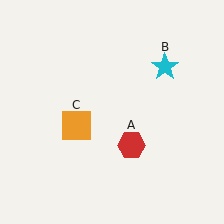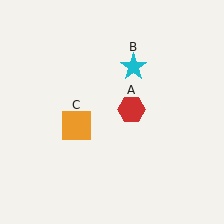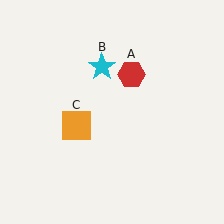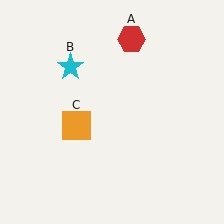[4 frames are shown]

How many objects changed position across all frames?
2 objects changed position: red hexagon (object A), cyan star (object B).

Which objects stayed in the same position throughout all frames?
Orange square (object C) remained stationary.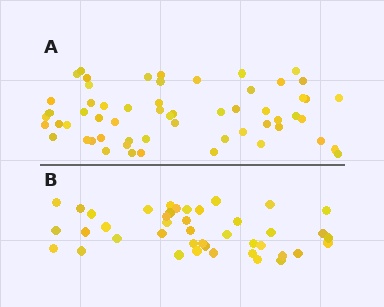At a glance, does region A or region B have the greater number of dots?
Region A (the top region) has more dots.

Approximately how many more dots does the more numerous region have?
Region A has approximately 15 more dots than region B.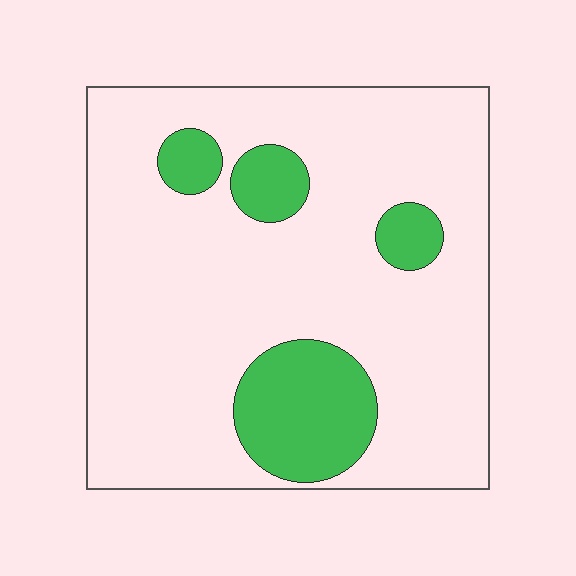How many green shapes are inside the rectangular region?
4.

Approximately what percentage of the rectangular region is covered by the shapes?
Approximately 15%.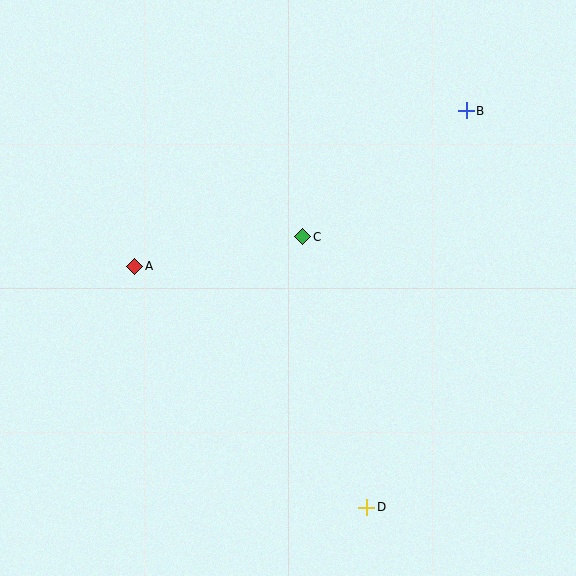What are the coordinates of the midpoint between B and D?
The midpoint between B and D is at (417, 309).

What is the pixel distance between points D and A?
The distance between D and A is 334 pixels.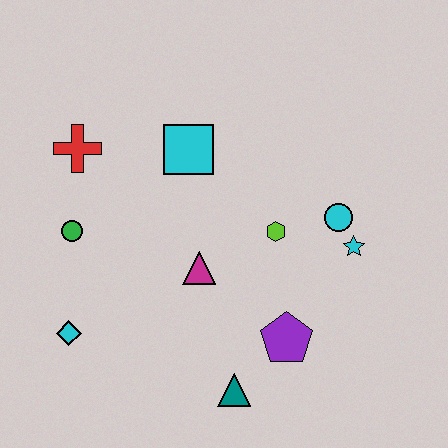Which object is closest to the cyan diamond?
The green circle is closest to the cyan diamond.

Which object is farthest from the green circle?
The cyan star is farthest from the green circle.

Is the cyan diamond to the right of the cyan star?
No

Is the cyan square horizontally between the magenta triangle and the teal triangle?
No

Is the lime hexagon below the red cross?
Yes